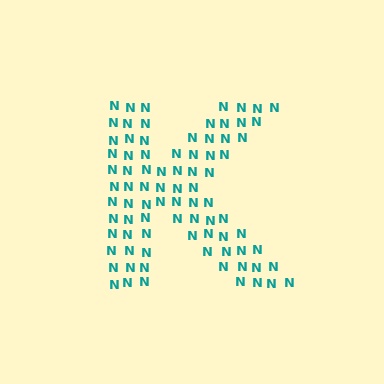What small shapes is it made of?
It is made of small letter N's.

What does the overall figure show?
The overall figure shows the letter K.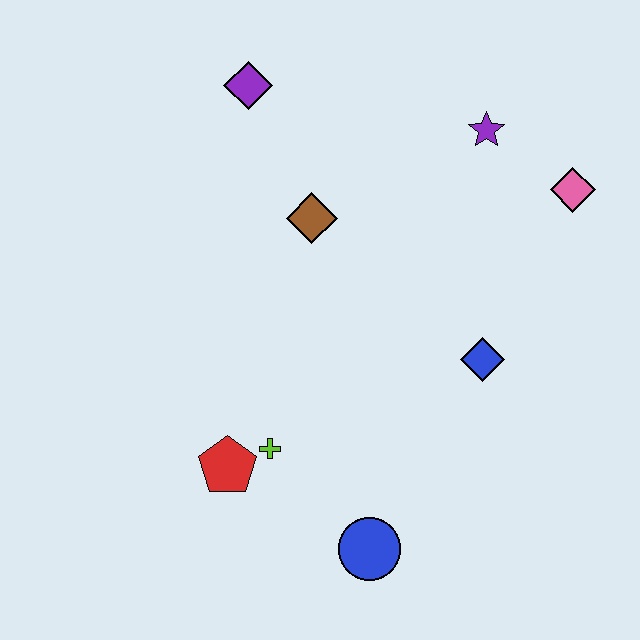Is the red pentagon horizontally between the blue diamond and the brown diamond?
No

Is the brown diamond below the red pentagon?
No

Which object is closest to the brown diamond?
The purple diamond is closest to the brown diamond.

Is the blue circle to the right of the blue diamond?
No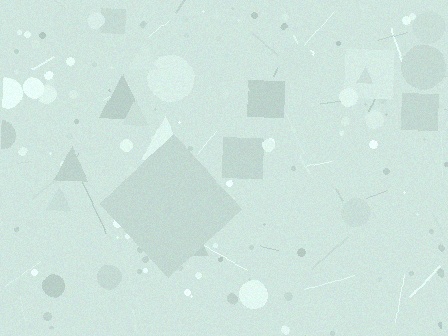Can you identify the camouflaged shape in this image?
The camouflaged shape is a diamond.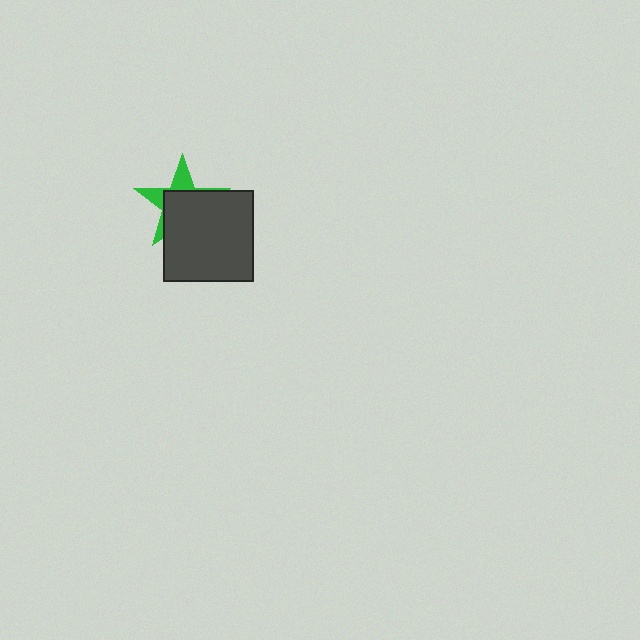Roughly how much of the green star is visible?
A small part of it is visible (roughly 35%).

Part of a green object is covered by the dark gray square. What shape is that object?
It is a star.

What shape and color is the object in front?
The object in front is a dark gray square.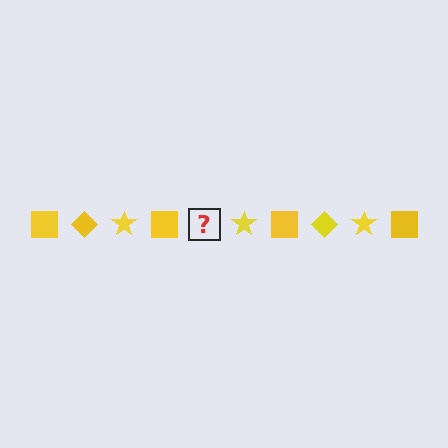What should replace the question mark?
The question mark should be replaced with a yellow diamond.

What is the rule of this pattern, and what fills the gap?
The rule is that the pattern cycles through square, diamond, star shapes in yellow. The gap should be filled with a yellow diamond.